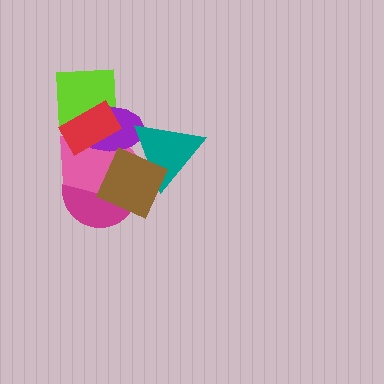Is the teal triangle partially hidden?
Yes, it is partially covered by another shape.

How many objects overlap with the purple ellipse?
6 objects overlap with the purple ellipse.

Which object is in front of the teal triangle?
The brown diamond is in front of the teal triangle.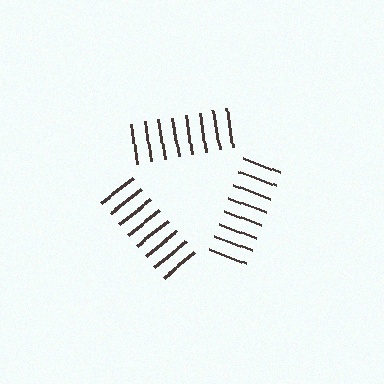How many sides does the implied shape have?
3 sides — the line-ends trace a triangle.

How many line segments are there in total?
24 — 8 along each of the 3 edges.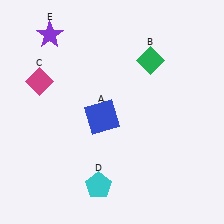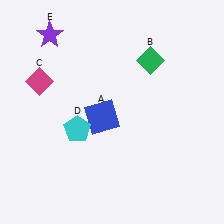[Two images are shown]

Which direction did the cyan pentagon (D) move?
The cyan pentagon (D) moved up.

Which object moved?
The cyan pentagon (D) moved up.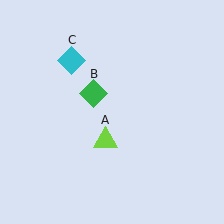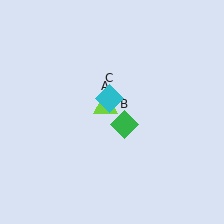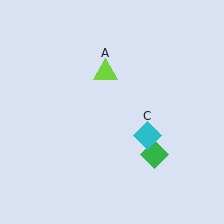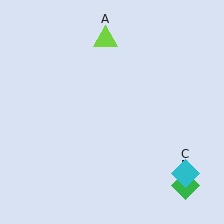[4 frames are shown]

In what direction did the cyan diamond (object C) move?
The cyan diamond (object C) moved down and to the right.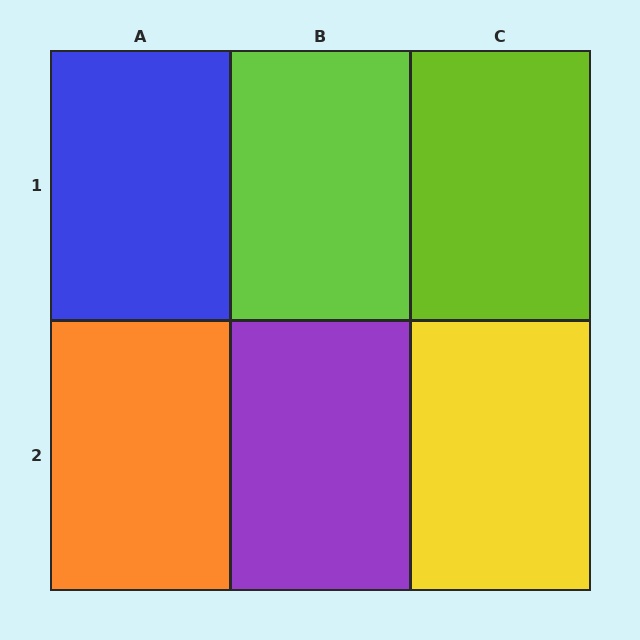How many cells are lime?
2 cells are lime.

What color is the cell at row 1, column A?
Blue.